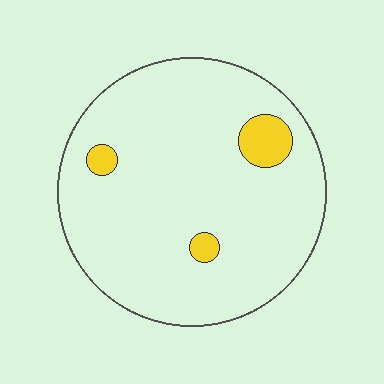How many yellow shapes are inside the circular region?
3.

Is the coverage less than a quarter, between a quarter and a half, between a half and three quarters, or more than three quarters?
Less than a quarter.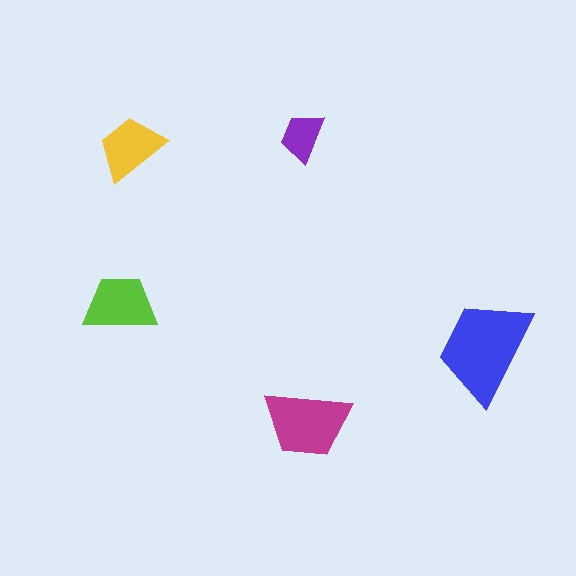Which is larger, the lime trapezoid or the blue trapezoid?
The blue one.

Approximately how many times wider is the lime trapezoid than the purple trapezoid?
About 1.5 times wider.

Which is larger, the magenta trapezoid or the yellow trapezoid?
The magenta one.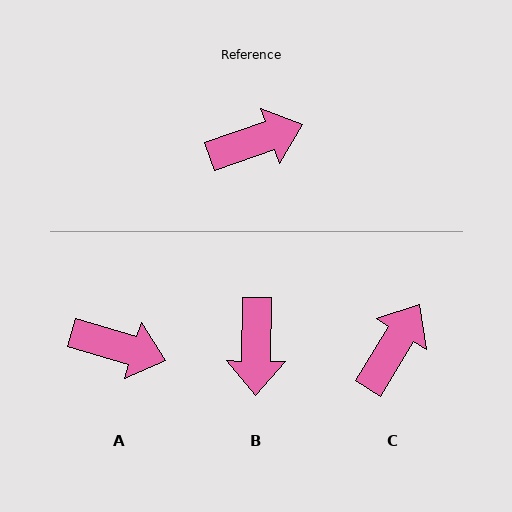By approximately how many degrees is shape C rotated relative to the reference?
Approximately 39 degrees counter-clockwise.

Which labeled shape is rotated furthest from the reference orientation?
B, about 110 degrees away.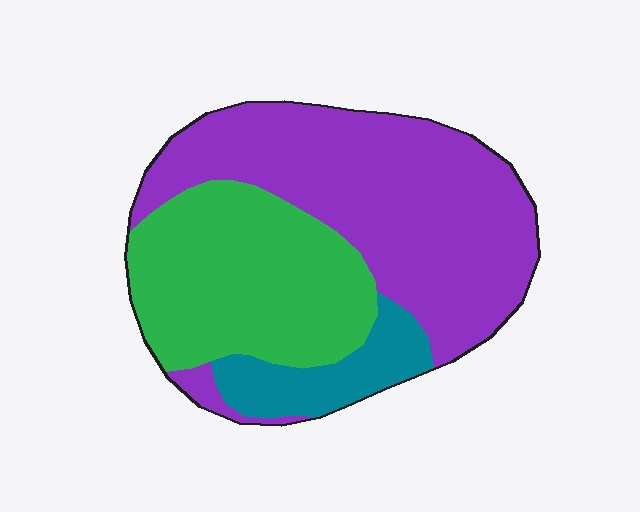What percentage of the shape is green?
Green covers around 35% of the shape.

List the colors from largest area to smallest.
From largest to smallest: purple, green, teal.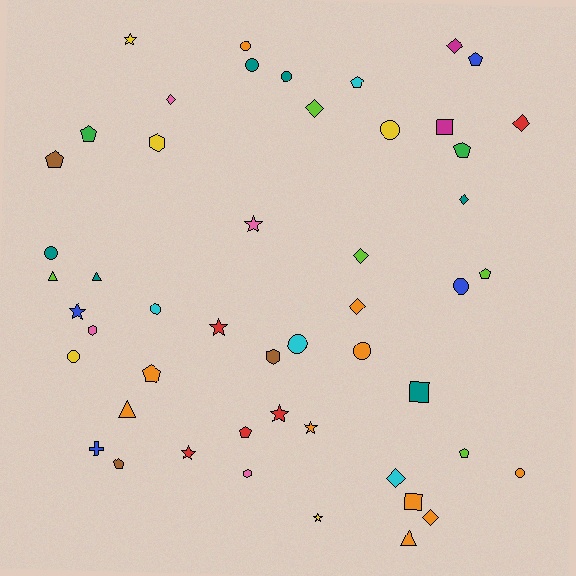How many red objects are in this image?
There are 5 red objects.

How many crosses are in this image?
There is 1 cross.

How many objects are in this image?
There are 50 objects.